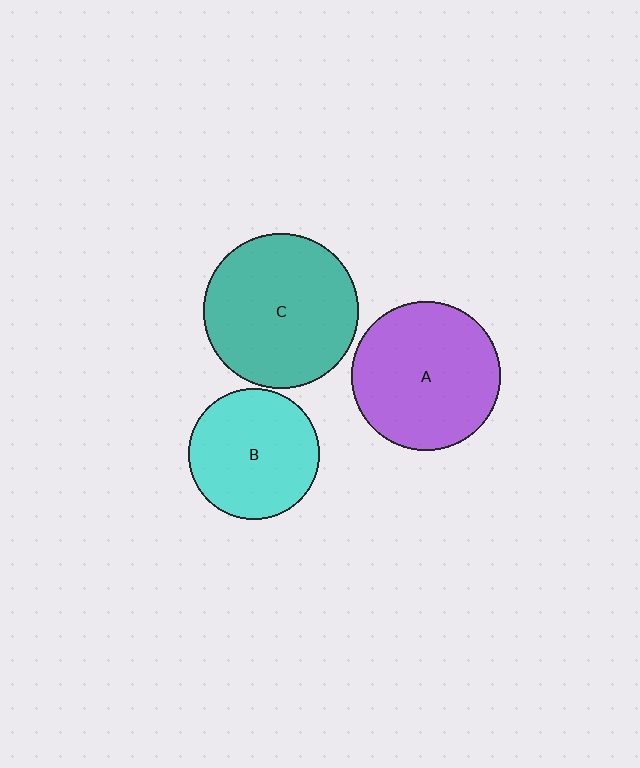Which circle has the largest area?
Circle C (teal).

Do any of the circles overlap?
No, none of the circles overlap.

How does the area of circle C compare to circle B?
Approximately 1.4 times.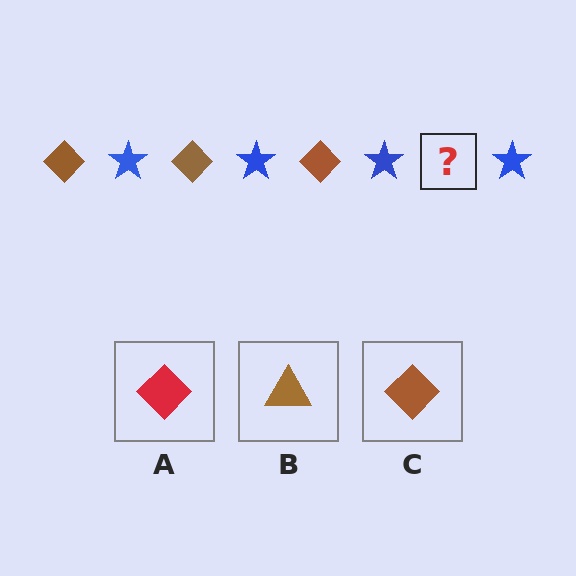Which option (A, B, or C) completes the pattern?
C.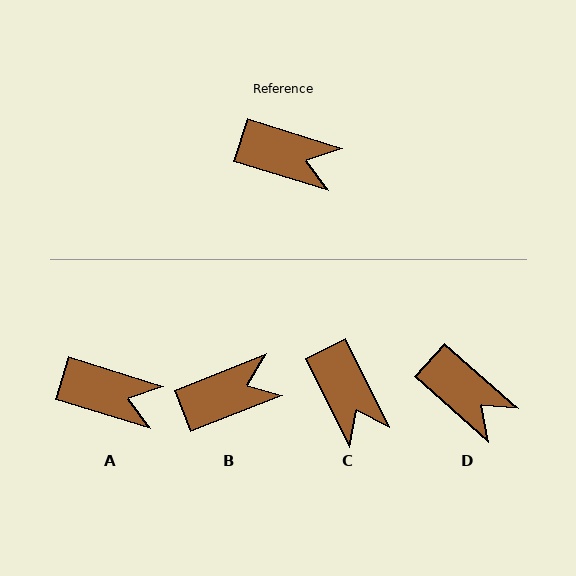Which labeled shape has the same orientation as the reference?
A.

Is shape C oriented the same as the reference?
No, it is off by about 46 degrees.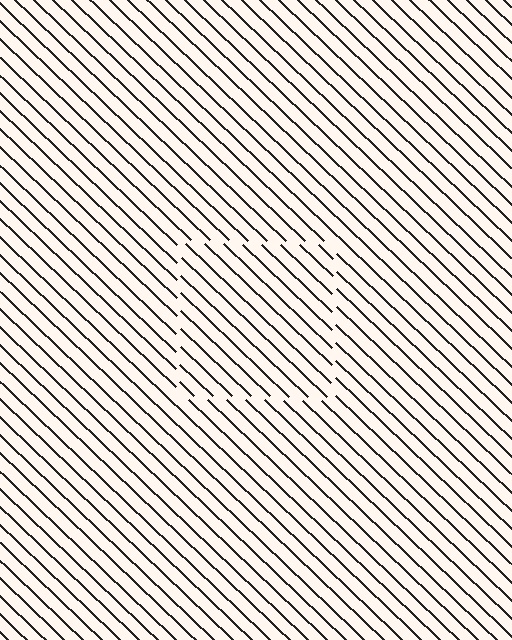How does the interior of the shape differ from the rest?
The interior of the shape contains the same grating, shifted by half a period — the contour is defined by the phase discontinuity where line-ends from the inner and outer gratings abut.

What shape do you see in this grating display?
An illusory square. The interior of the shape contains the same grating, shifted by half a period — the contour is defined by the phase discontinuity where line-ends from the inner and outer gratings abut.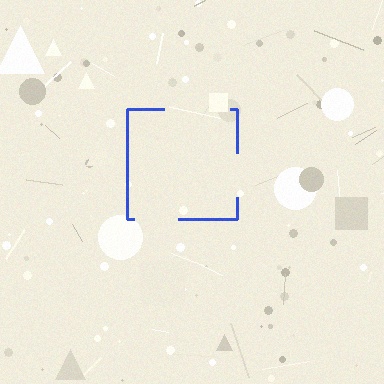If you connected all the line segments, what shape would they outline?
They would outline a square.